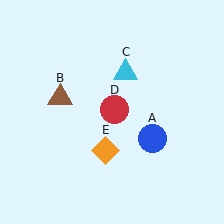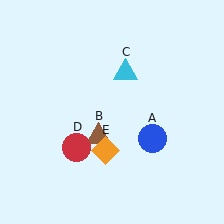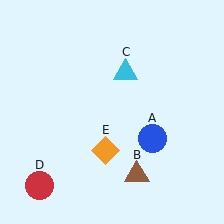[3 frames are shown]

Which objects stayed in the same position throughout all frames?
Blue circle (object A) and cyan triangle (object C) and orange diamond (object E) remained stationary.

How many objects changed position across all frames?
2 objects changed position: brown triangle (object B), red circle (object D).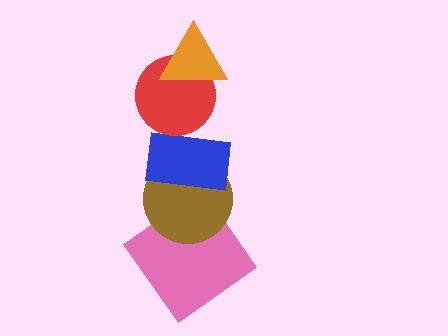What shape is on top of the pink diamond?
The brown circle is on top of the pink diamond.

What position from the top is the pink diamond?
The pink diamond is 5th from the top.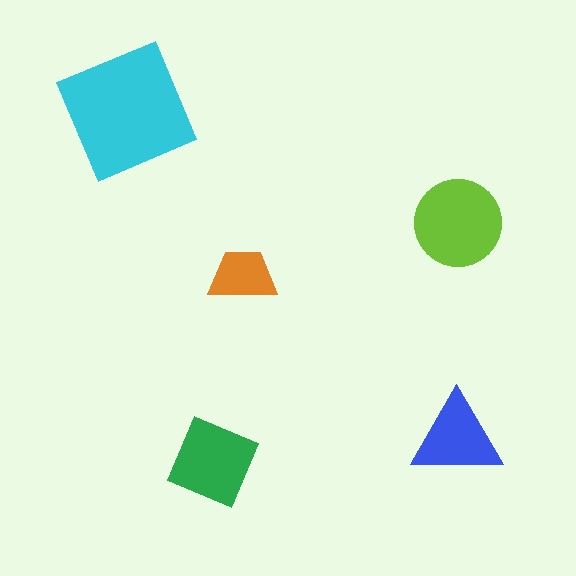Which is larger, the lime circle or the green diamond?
The lime circle.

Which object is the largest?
The cyan square.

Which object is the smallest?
The orange trapezoid.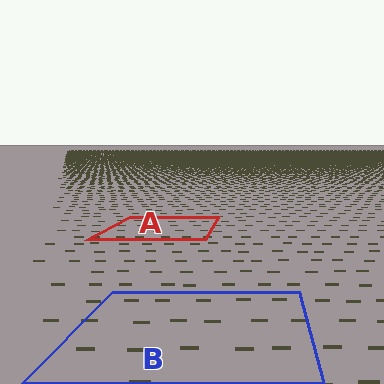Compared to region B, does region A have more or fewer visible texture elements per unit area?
Region A has more texture elements per unit area — they are packed more densely because it is farther away.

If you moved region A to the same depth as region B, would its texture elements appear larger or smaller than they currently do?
They would appear larger. At a closer depth, the same texture elements are projected at a bigger on-screen size.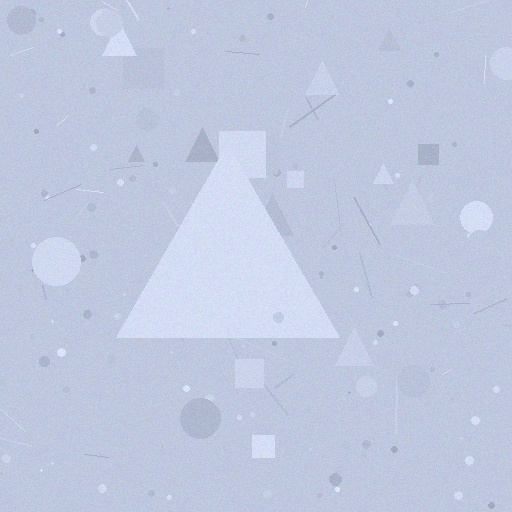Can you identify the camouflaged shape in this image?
The camouflaged shape is a triangle.